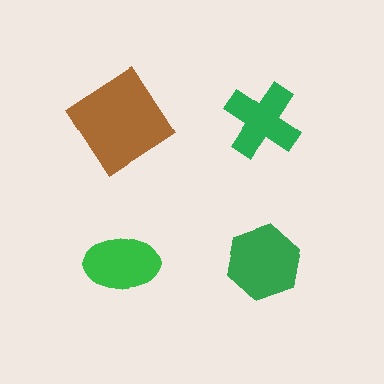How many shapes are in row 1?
2 shapes.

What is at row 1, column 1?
A brown diamond.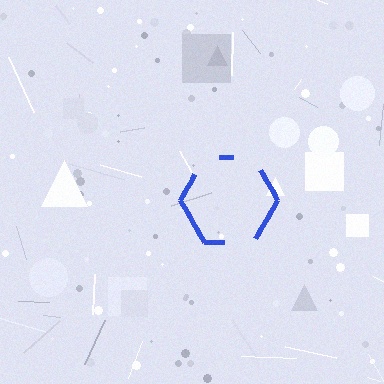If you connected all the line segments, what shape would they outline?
They would outline a hexagon.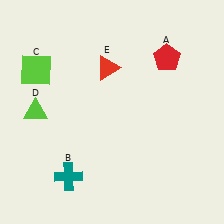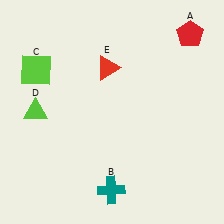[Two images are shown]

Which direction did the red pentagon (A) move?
The red pentagon (A) moved up.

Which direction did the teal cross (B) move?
The teal cross (B) moved right.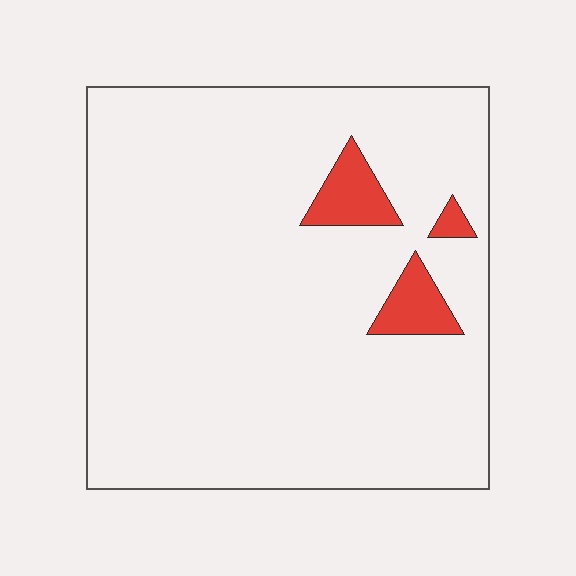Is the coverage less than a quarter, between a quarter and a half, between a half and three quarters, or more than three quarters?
Less than a quarter.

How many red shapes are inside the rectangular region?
3.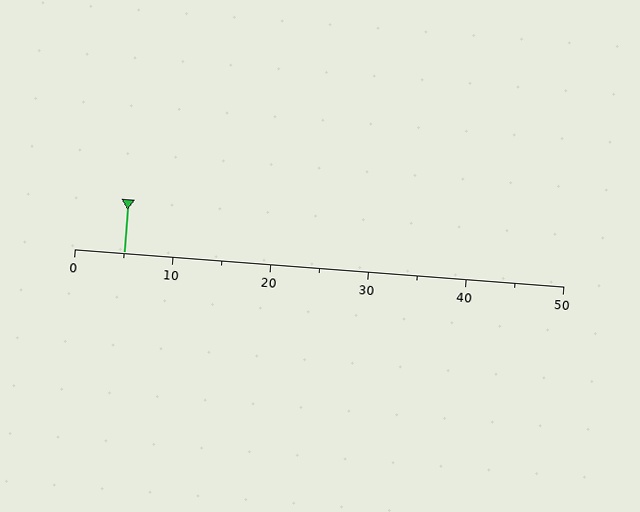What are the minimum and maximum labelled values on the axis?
The axis runs from 0 to 50.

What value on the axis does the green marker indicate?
The marker indicates approximately 5.